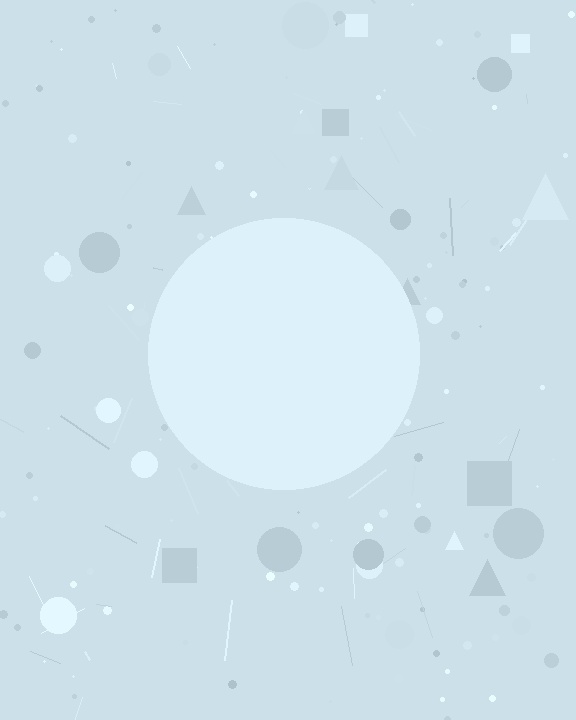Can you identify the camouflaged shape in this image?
The camouflaged shape is a circle.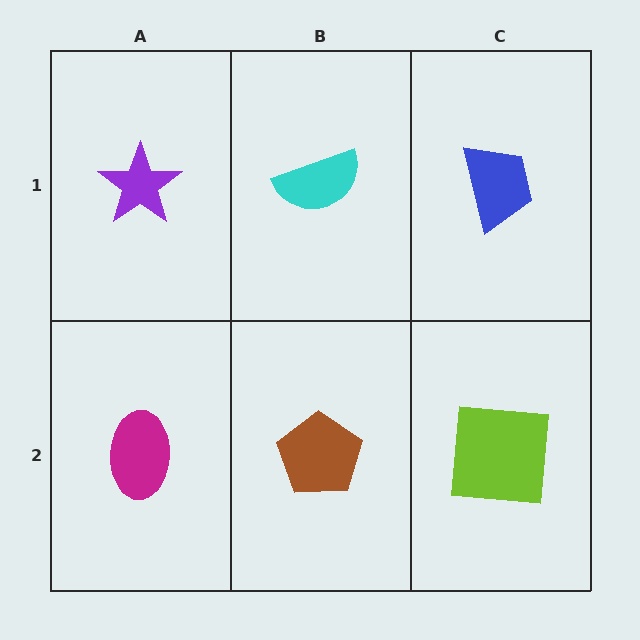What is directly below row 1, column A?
A magenta ellipse.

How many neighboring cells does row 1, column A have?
2.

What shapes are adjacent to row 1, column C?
A lime square (row 2, column C), a cyan semicircle (row 1, column B).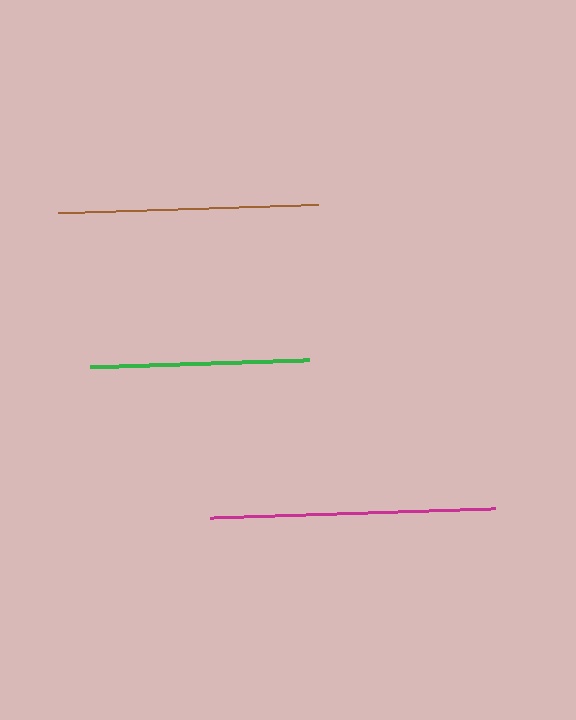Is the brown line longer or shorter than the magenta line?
The magenta line is longer than the brown line.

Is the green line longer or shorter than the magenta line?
The magenta line is longer than the green line.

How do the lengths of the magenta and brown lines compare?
The magenta and brown lines are approximately the same length.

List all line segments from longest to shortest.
From longest to shortest: magenta, brown, green.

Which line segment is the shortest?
The green line is the shortest at approximately 219 pixels.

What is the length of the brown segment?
The brown segment is approximately 260 pixels long.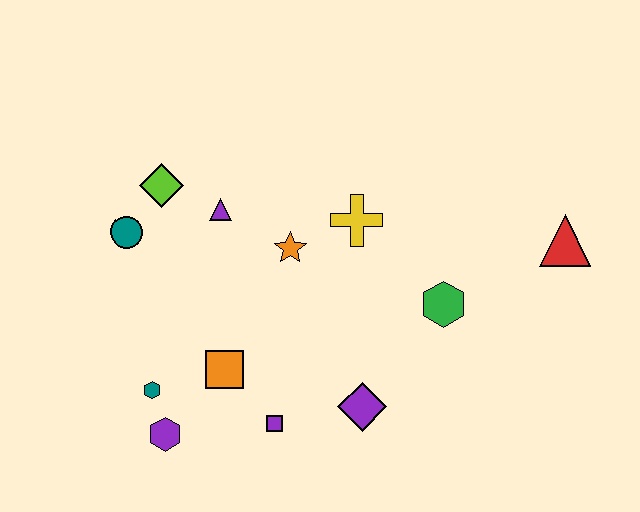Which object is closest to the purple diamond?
The purple square is closest to the purple diamond.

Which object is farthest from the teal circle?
The red triangle is farthest from the teal circle.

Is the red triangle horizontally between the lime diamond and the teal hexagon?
No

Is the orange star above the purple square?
Yes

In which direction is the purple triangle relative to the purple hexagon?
The purple triangle is above the purple hexagon.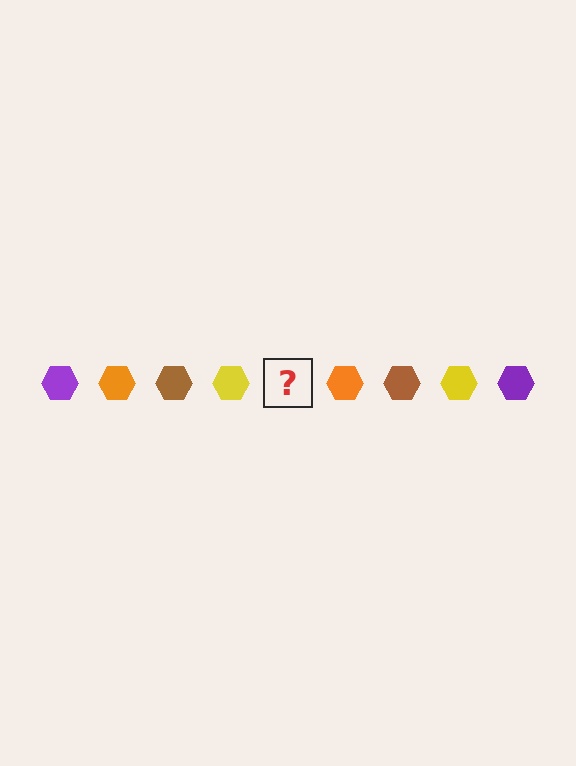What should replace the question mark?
The question mark should be replaced with a purple hexagon.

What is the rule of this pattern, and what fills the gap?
The rule is that the pattern cycles through purple, orange, brown, yellow hexagons. The gap should be filled with a purple hexagon.